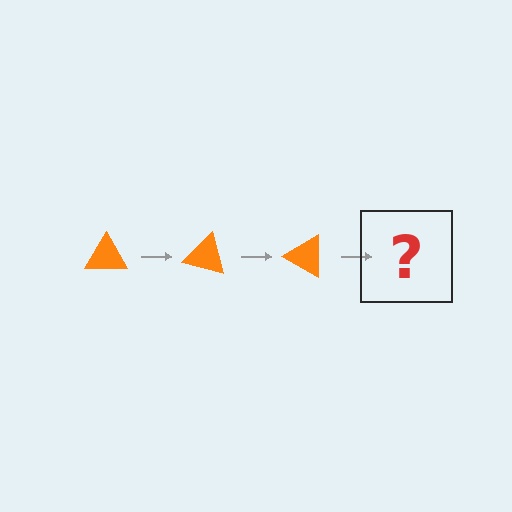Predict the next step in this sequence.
The next step is an orange triangle rotated 45 degrees.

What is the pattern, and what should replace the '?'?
The pattern is that the triangle rotates 15 degrees each step. The '?' should be an orange triangle rotated 45 degrees.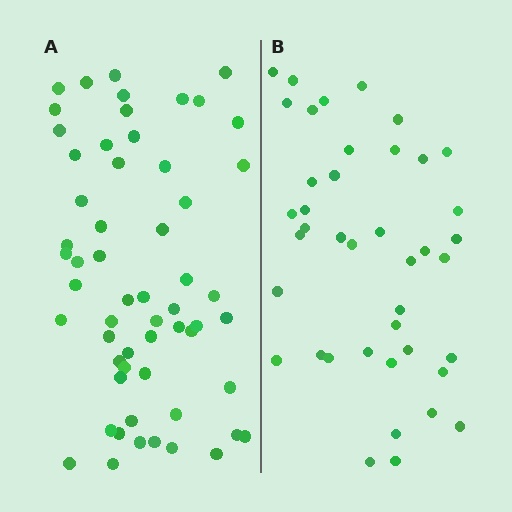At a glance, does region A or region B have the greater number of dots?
Region A (the left region) has more dots.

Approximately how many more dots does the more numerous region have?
Region A has approximately 15 more dots than region B.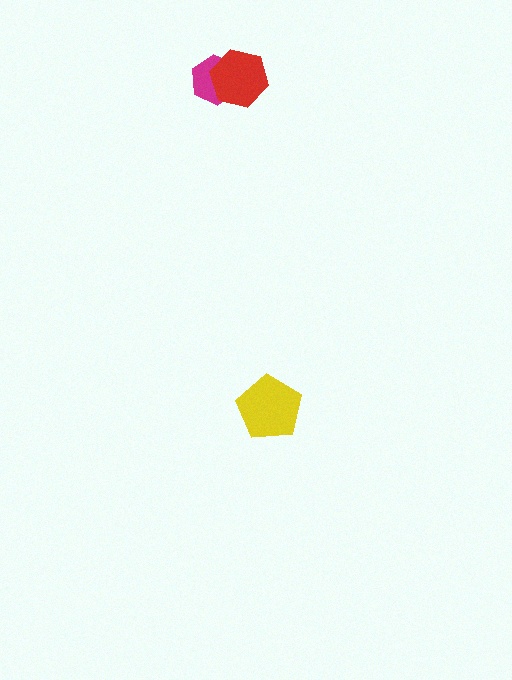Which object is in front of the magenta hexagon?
The red hexagon is in front of the magenta hexagon.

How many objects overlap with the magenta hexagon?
1 object overlaps with the magenta hexagon.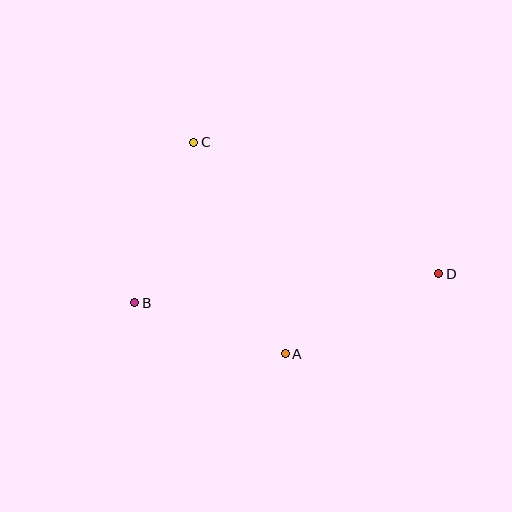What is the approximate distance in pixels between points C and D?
The distance between C and D is approximately 278 pixels.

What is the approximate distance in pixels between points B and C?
The distance between B and C is approximately 171 pixels.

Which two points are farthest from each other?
Points B and D are farthest from each other.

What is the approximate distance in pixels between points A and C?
The distance between A and C is approximately 230 pixels.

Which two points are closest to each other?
Points A and B are closest to each other.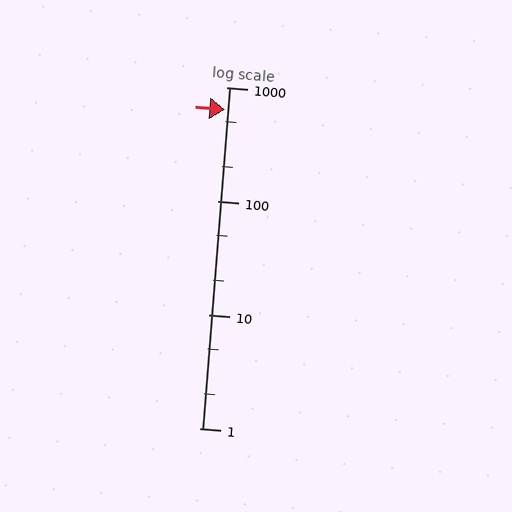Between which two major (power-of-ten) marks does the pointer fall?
The pointer is between 100 and 1000.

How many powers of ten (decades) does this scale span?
The scale spans 3 decades, from 1 to 1000.